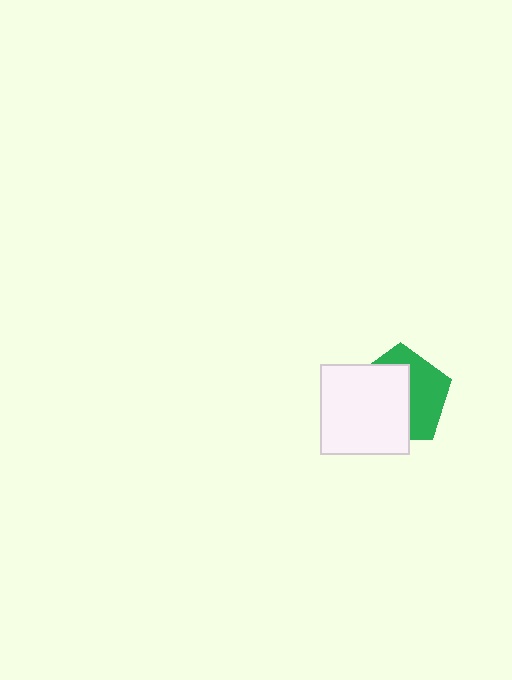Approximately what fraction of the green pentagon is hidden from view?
Roughly 55% of the green pentagon is hidden behind the white square.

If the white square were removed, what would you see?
You would see the complete green pentagon.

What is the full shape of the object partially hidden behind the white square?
The partially hidden object is a green pentagon.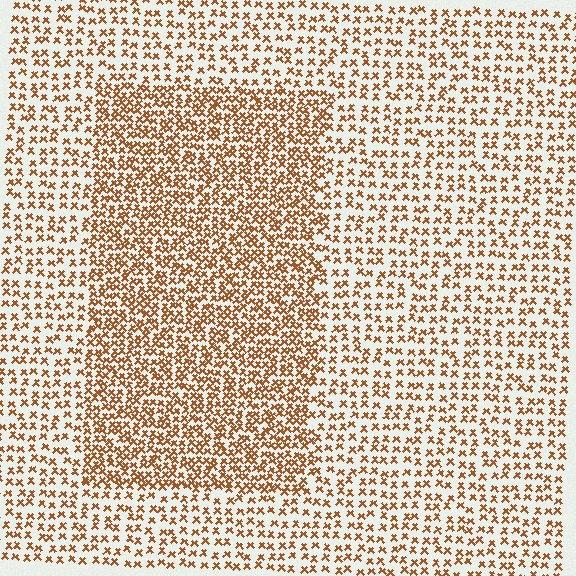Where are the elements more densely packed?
The elements are more densely packed inside the rectangle boundary.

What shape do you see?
I see a rectangle.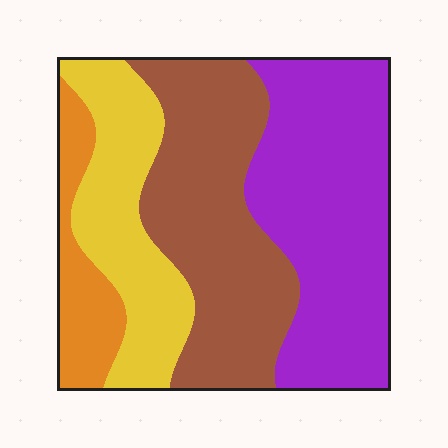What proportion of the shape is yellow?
Yellow covers about 20% of the shape.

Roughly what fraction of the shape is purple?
Purple takes up about three eighths (3/8) of the shape.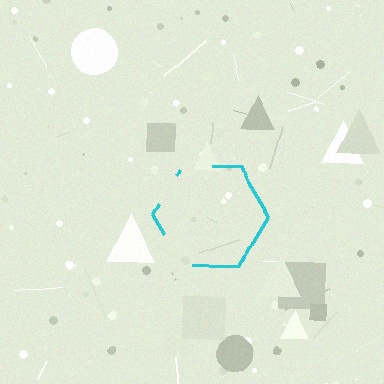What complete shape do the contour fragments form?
The contour fragments form a hexagon.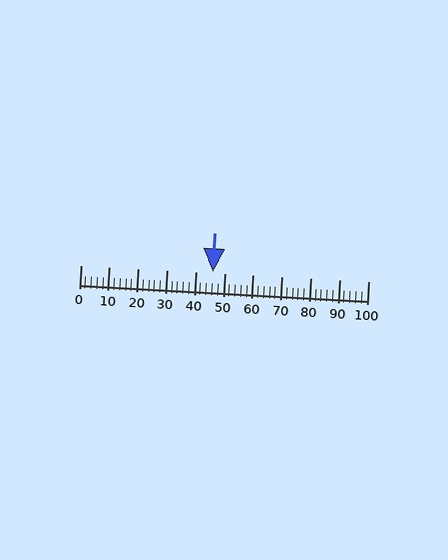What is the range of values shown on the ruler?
The ruler shows values from 0 to 100.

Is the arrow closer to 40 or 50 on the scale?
The arrow is closer to 50.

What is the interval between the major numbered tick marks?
The major tick marks are spaced 10 units apart.